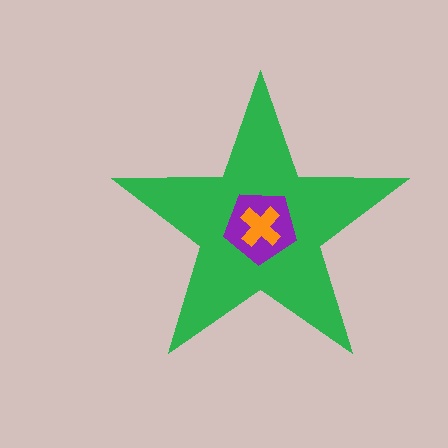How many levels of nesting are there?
3.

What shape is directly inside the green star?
The purple pentagon.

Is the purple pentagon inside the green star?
Yes.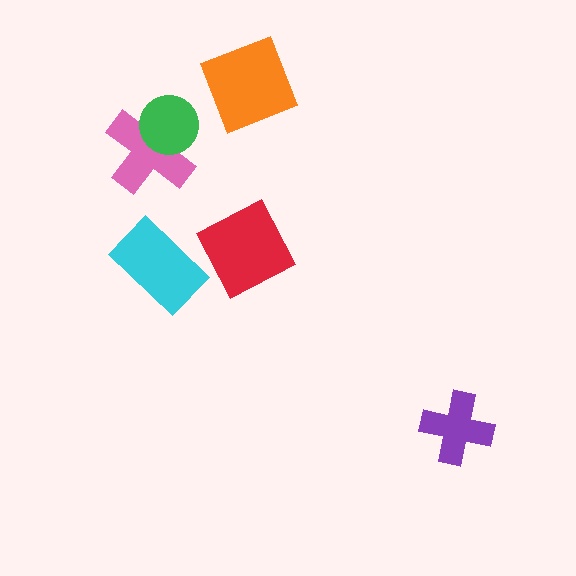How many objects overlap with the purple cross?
0 objects overlap with the purple cross.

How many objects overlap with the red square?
0 objects overlap with the red square.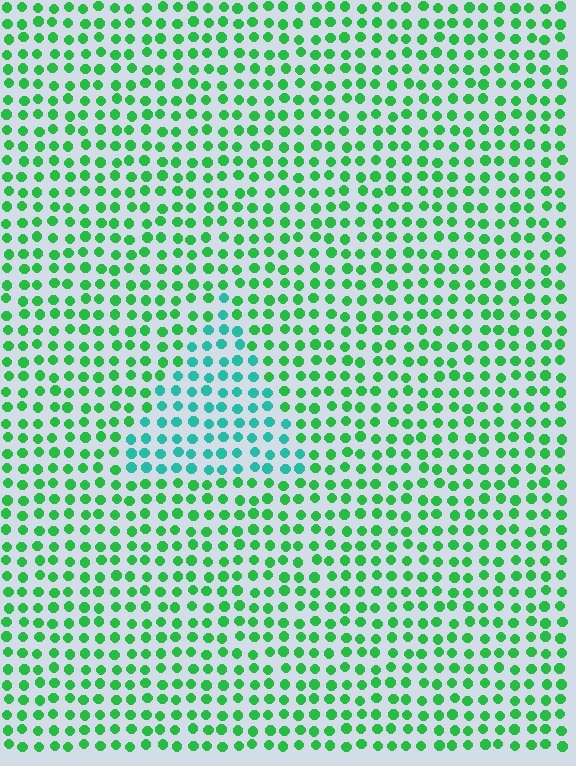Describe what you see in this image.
The image is filled with small green elements in a uniform arrangement. A triangle-shaped region is visible where the elements are tinted to a slightly different hue, forming a subtle color boundary.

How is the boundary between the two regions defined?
The boundary is defined purely by a slight shift in hue (about 40 degrees). Spacing, size, and orientation are identical on both sides.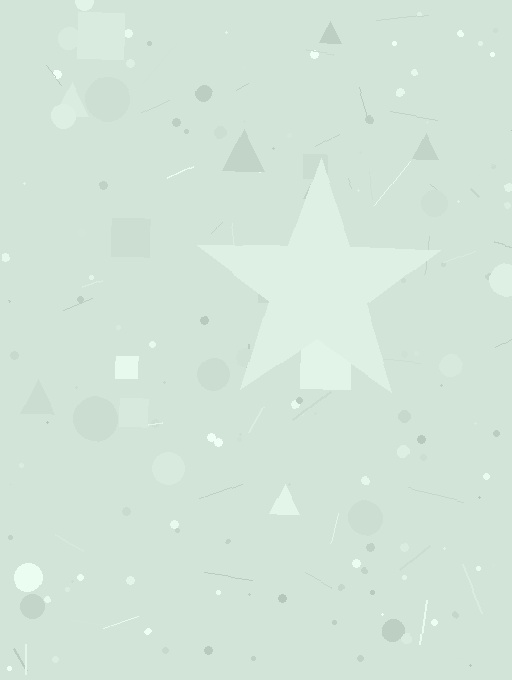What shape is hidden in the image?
A star is hidden in the image.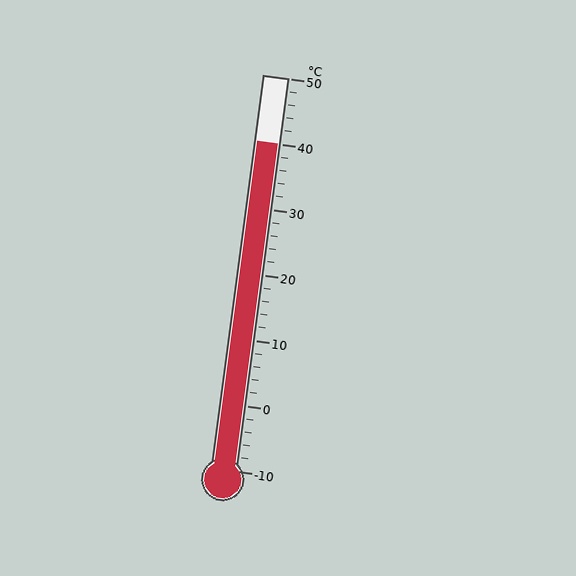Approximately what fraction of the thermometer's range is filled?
The thermometer is filled to approximately 85% of its range.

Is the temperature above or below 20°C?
The temperature is above 20°C.